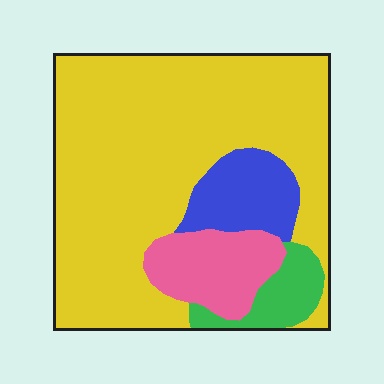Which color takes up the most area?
Yellow, at roughly 70%.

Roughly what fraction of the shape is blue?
Blue takes up about one tenth (1/10) of the shape.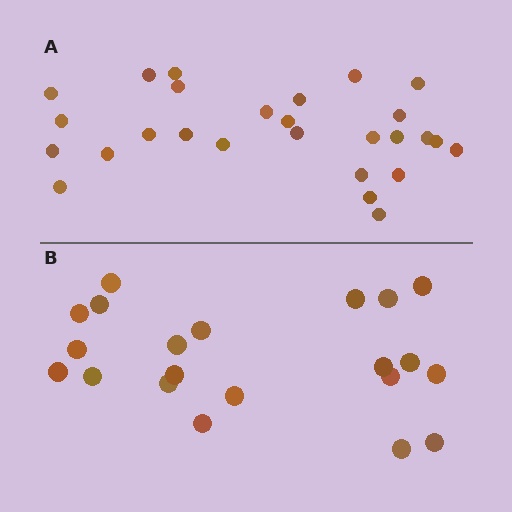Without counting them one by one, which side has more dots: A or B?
Region A (the top region) has more dots.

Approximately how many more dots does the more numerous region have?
Region A has about 6 more dots than region B.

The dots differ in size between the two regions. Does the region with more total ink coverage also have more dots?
No. Region B has more total ink coverage because its dots are larger, but region A actually contains more individual dots. Total area can be misleading — the number of items is what matters here.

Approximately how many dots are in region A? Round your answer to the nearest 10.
About 30 dots. (The exact count is 27, which rounds to 30.)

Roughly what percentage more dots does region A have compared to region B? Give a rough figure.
About 30% more.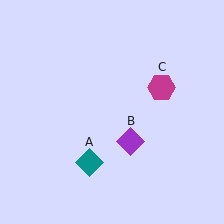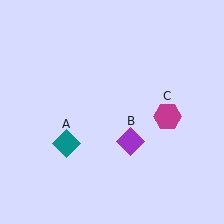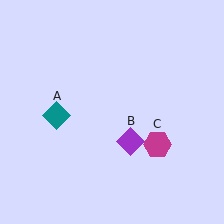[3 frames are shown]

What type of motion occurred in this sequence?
The teal diamond (object A), magenta hexagon (object C) rotated clockwise around the center of the scene.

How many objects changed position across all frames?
2 objects changed position: teal diamond (object A), magenta hexagon (object C).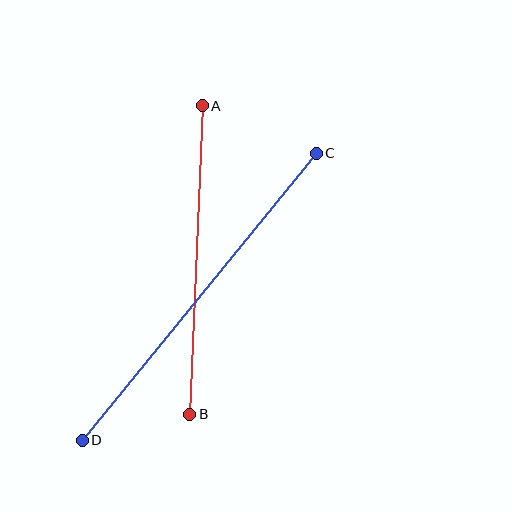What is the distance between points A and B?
The distance is approximately 309 pixels.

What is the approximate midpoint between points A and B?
The midpoint is at approximately (196, 260) pixels.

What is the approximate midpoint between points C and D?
The midpoint is at approximately (199, 297) pixels.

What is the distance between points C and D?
The distance is approximately 370 pixels.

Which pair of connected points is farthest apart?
Points C and D are farthest apart.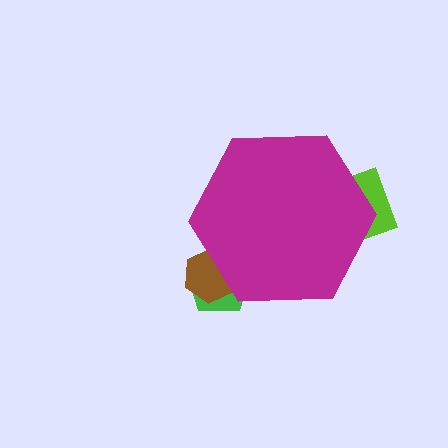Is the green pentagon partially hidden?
Yes, the green pentagon is partially hidden behind the magenta hexagon.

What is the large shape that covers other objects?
A magenta hexagon.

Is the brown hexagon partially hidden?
Yes, the brown hexagon is partially hidden behind the magenta hexagon.